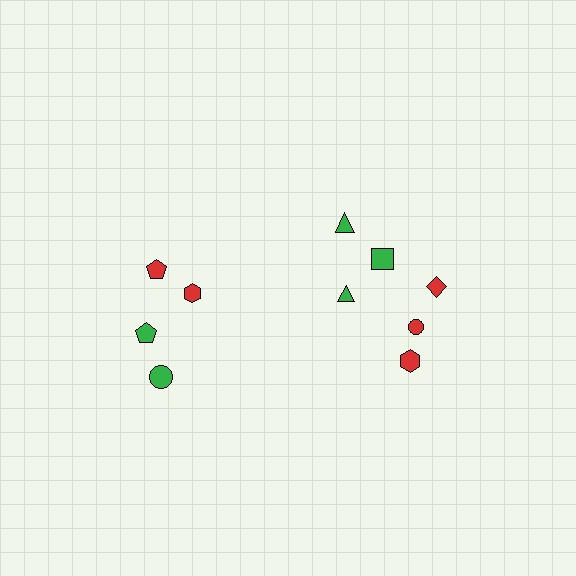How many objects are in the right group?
There are 6 objects.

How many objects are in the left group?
There are 4 objects.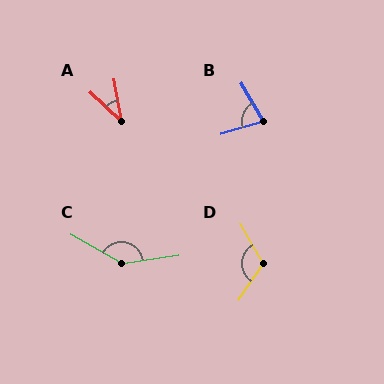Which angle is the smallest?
A, at approximately 35 degrees.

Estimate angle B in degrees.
Approximately 77 degrees.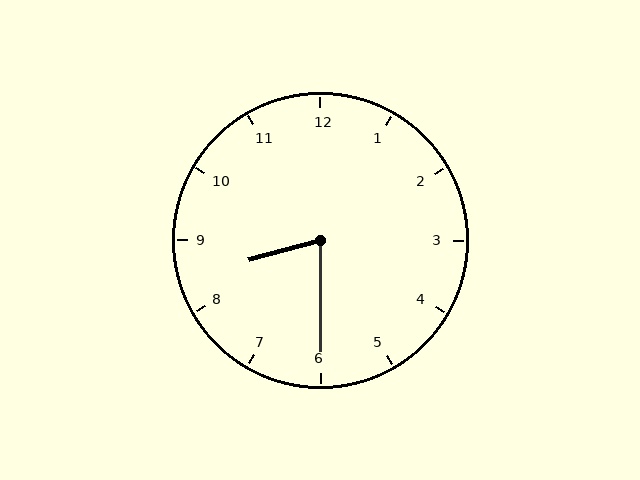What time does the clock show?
8:30.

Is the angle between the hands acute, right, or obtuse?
It is acute.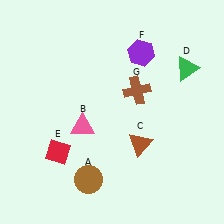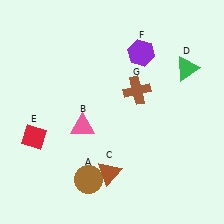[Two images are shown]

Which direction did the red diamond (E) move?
The red diamond (E) moved left.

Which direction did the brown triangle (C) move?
The brown triangle (C) moved left.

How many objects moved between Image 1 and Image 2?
2 objects moved between the two images.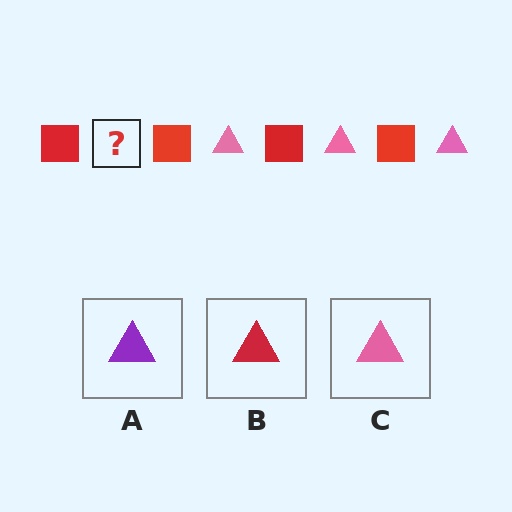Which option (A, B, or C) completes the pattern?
C.